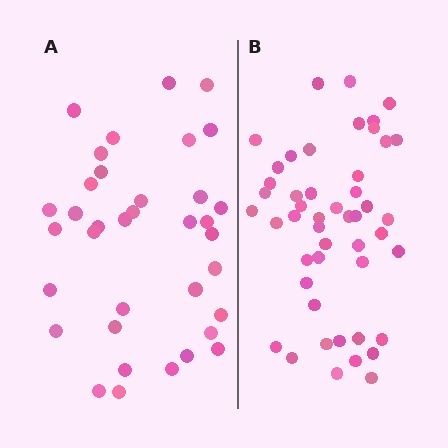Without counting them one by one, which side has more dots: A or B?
Region B (the right region) has more dots.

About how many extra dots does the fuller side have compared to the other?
Region B has roughly 12 or so more dots than region A.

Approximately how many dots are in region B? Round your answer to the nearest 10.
About 50 dots. (The exact count is 48, which rounds to 50.)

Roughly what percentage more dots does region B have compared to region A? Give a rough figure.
About 35% more.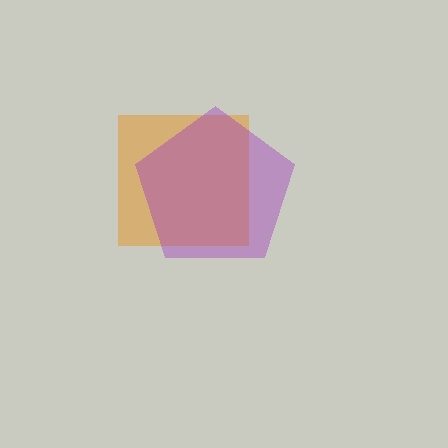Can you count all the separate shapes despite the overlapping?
Yes, there are 2 separate shapes.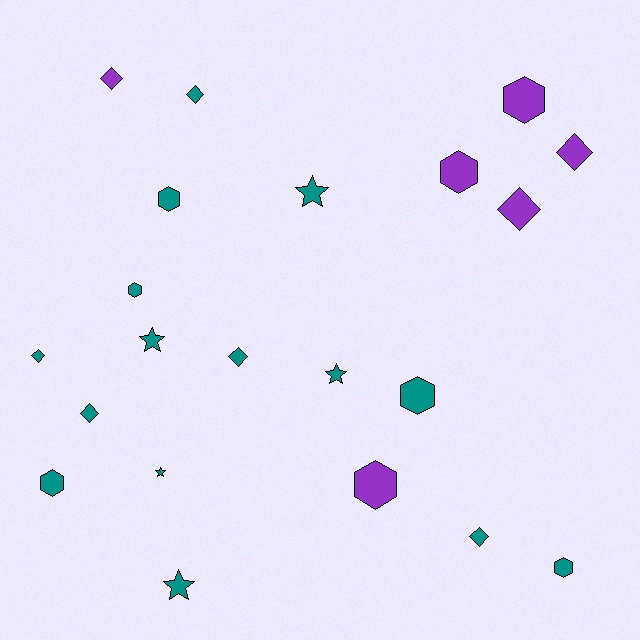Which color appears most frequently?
Teal, with 15 objects.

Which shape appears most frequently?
Hexagon, with 8 objects.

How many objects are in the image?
There are 21 objects.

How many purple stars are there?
There are no purple stars.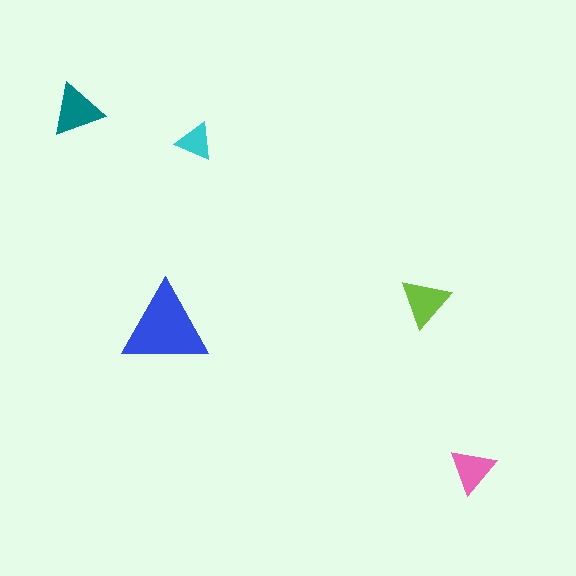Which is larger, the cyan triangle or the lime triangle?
The lime one.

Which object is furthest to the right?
The pink triangle is rightmost.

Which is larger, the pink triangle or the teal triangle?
The teal one.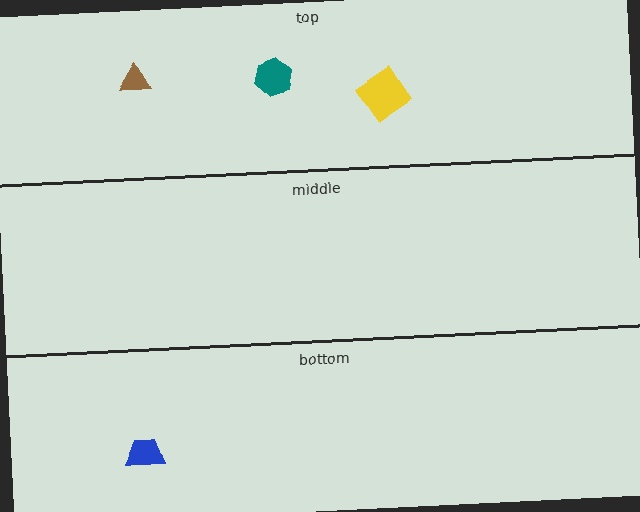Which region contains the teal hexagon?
The top region.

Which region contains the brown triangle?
The top region.